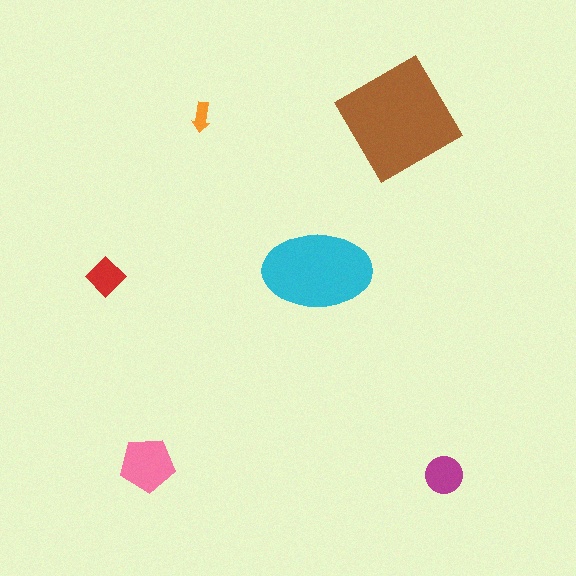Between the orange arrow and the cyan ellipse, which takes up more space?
The cyan ellipse.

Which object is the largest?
The brown diamond.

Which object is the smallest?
The orange arrow.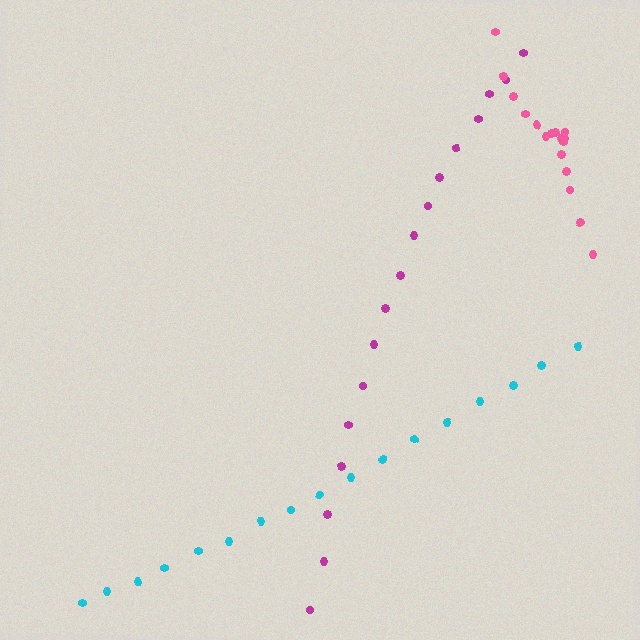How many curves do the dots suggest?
There are 3 distinct paths.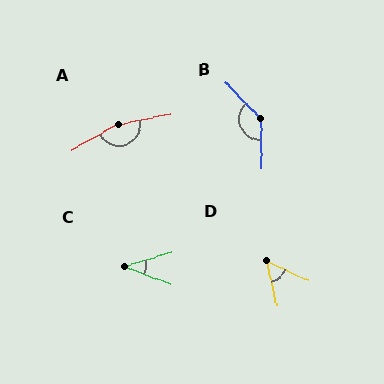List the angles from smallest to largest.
C (38°), D (52°), B (136°), A (162°).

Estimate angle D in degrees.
Approximately 52 degrees.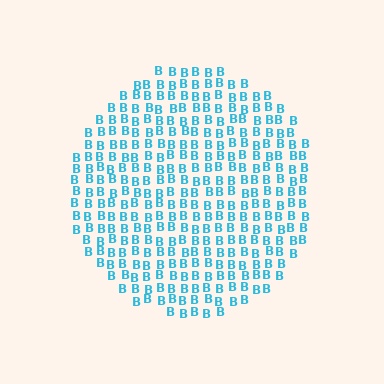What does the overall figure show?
The overall figure shows a circle.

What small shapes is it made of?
It is made of small letter B's.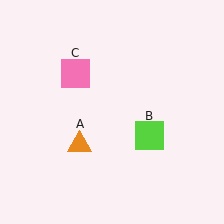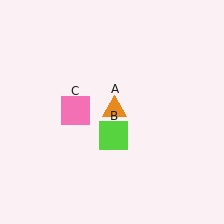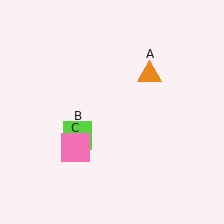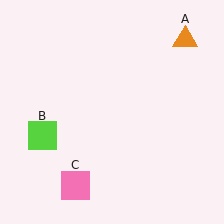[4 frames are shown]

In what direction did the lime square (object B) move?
The lime square (object B) moved left.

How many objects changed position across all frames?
3 objects changed position: orange triangle (object A), lime square (object B), pink square (object C).